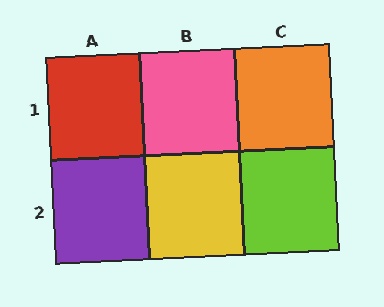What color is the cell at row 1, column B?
Pink.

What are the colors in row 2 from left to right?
Purple, yellow, lime.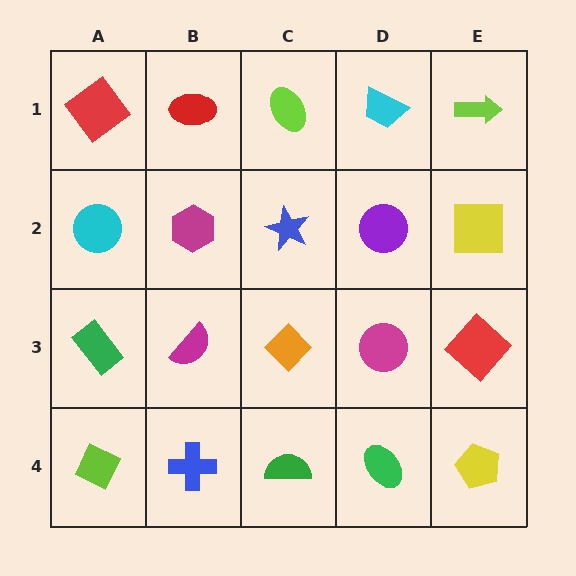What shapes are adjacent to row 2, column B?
A red ellipse (row 1, column B), a magenta semicircle (row 3, column B), a cyan circle (row 2, column A), a blue star (row 2, column C).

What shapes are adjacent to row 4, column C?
An orange diamond (row 3, column C), a blue cross (row 4, column B), a green ellipse (row 4, column D).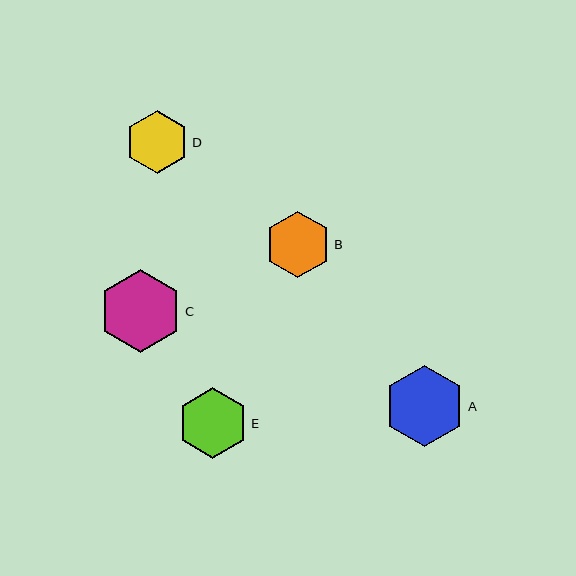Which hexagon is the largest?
Hexagon C is the largest with a size of approximately 83 pixels.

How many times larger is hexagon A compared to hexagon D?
Hexagon A is approximately 1.3 times the size of hexagon D.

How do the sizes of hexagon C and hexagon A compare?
Hexagon C and hexagon A are approximately the same size.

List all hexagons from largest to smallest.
From largest to smallest: C, A, E, B, D.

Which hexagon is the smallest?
Hexagon D is the smallest with a size of approximately 64 pixels.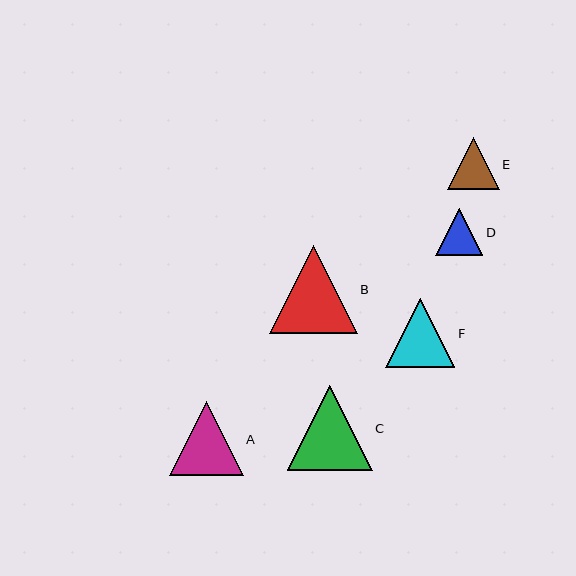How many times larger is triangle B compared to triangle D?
Triangle B is approximately 1.9 times the size of triangle D.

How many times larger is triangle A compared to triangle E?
Triangle A is approximately 1.4 times the size of triangle E.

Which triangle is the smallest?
Triangle D is the smallest with a size of approximately 47 pixels.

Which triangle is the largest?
Triangle B is the largest with a size of approximately 88 pixels.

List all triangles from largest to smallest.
From largest to smallest: B, C, A, F, E, D.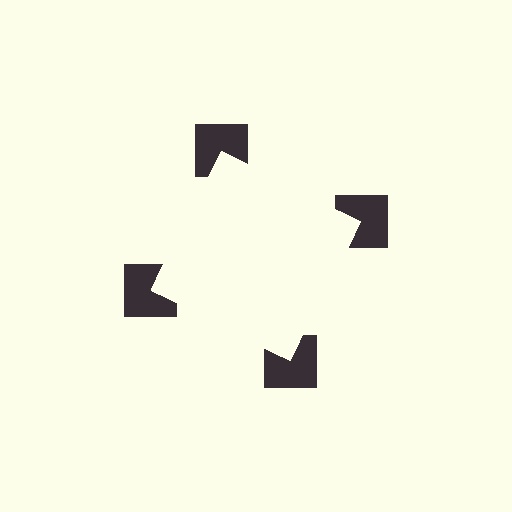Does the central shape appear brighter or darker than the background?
It typically appears slightly brighter than the background, even though no actual brightness change is drawn.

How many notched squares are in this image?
There are 4 — one at each vertex of the illusory square.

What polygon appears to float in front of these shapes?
An illusory square — its edges are inferred from the aligned wedge cuts in the notched squares, not physically drawn.